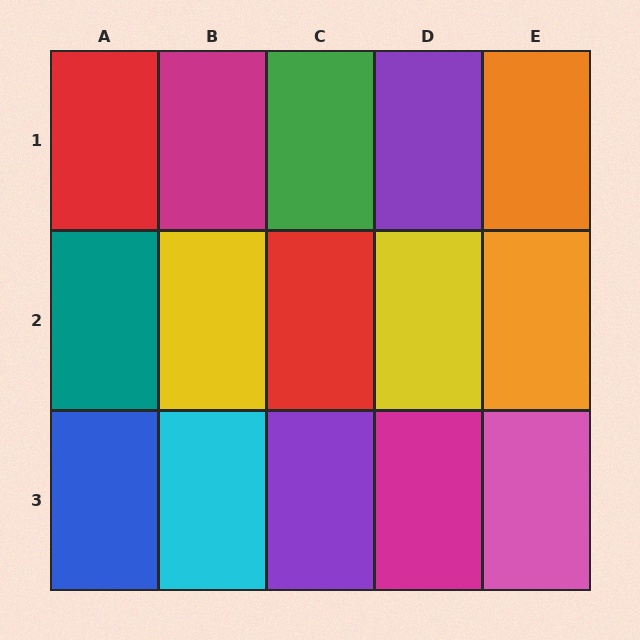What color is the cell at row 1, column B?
Magenta.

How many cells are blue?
1 cell is blue.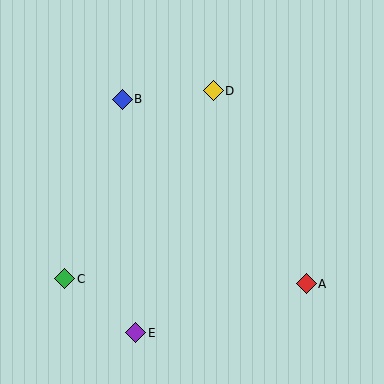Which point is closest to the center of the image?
Point D at (213, 91) is closest to the center.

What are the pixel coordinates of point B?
Point B is at (122, 99).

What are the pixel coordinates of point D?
Point D is at (213, 91).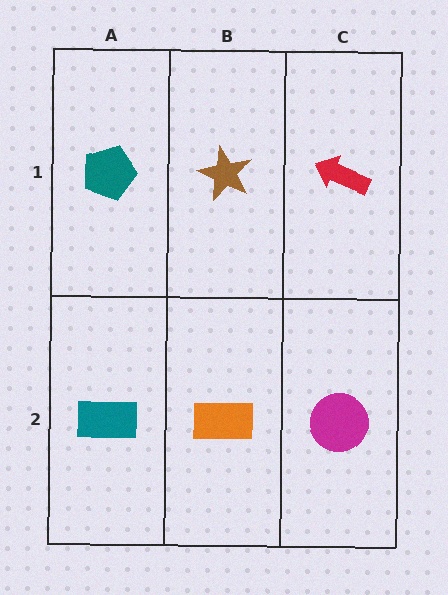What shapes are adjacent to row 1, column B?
An orange rectangle (row 2, column B), a teal pentagon (row 1, column A), a red arrow (row 1, column C).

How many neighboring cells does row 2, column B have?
3.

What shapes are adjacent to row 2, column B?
A brown star (row 1, column B), a teal rectangle (row 2, column A), a magenta circle (row 2, column C).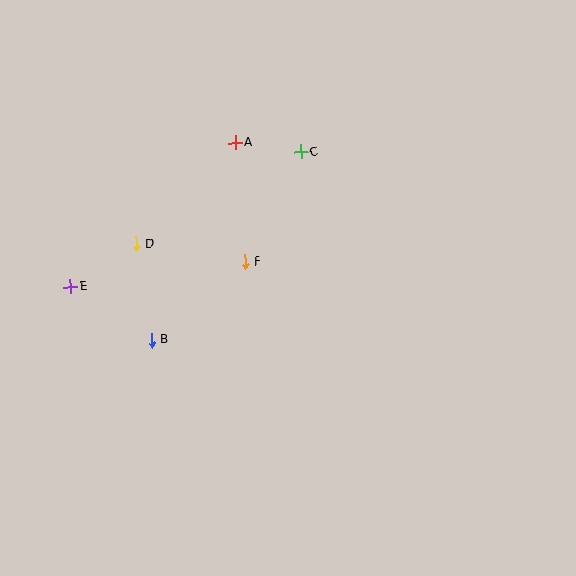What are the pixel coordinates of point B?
Point B is at (152, 340).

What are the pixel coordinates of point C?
Point C is at (301, 152).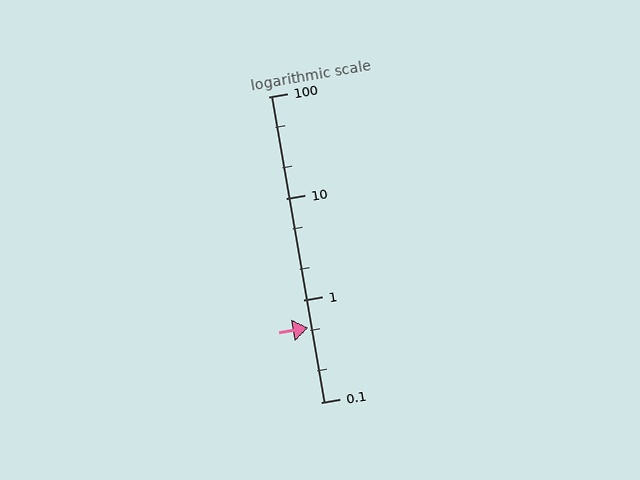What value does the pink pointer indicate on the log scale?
The pointer indicates approximately 0.54.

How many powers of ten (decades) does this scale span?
The scale spans 3 decades, from 0.1 to 100.